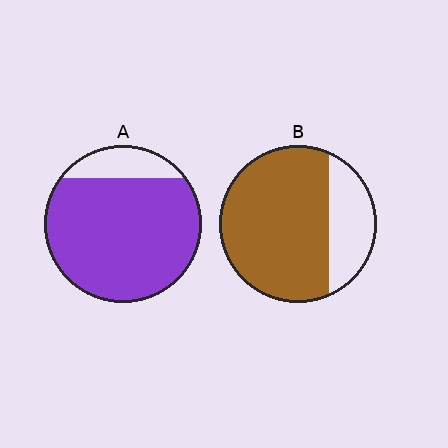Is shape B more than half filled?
Yes.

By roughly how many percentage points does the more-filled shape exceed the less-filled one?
By roughly 10 percentage points (A over B).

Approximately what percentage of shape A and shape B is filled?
A is approximately 85% and B is approximately 75%.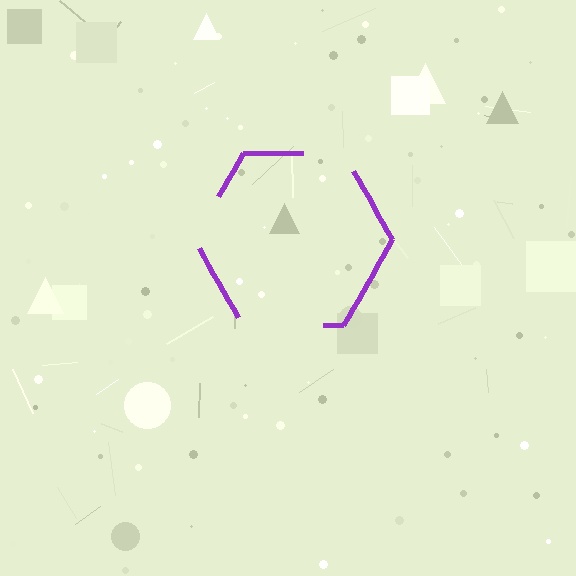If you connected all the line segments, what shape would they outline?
They would outline a hexagon.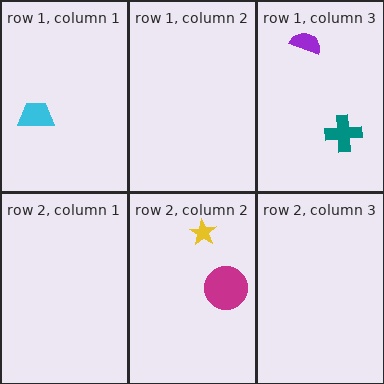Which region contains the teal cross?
The row 1, column 3 region.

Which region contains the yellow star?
The row 2, column 2 region.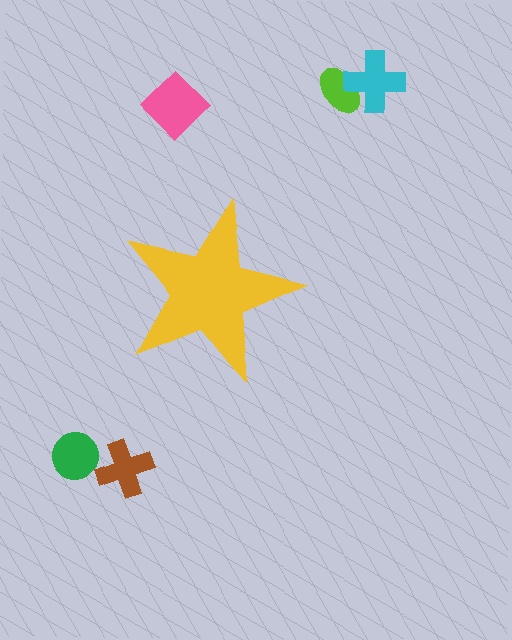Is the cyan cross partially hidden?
No, the cyan cross is fully visible.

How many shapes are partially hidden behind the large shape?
0 shapes are partially hidden.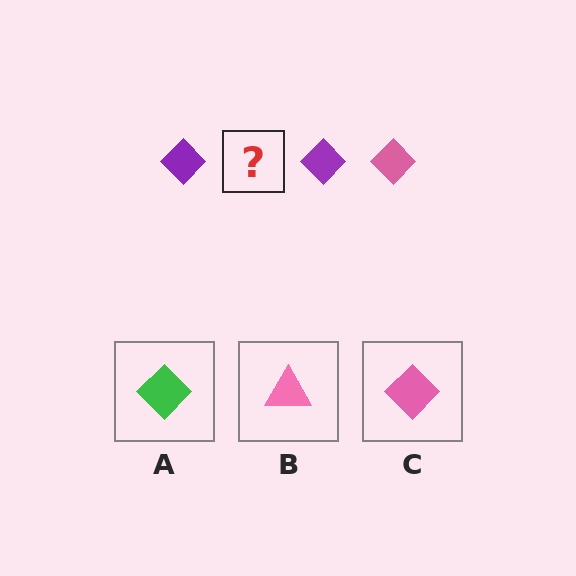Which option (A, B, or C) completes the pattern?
C.